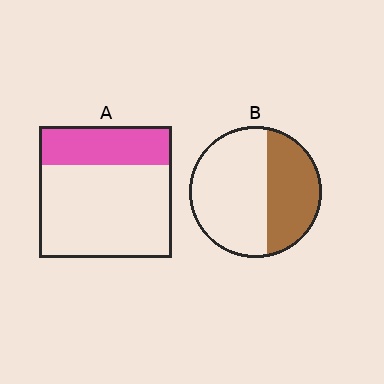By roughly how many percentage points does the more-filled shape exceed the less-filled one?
By roughly 10 percentage points (B over A).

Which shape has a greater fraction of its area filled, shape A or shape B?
Shape B.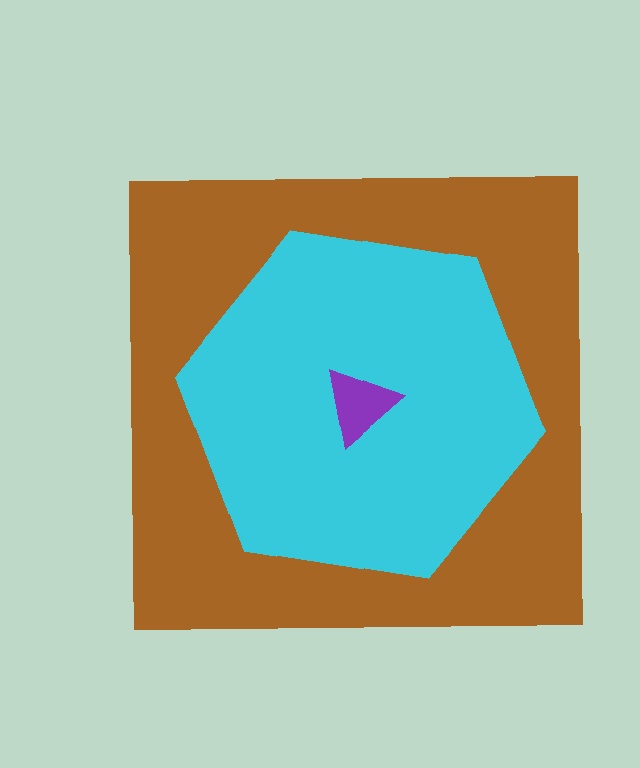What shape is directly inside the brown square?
The cyan hexagon.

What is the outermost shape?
The brown square.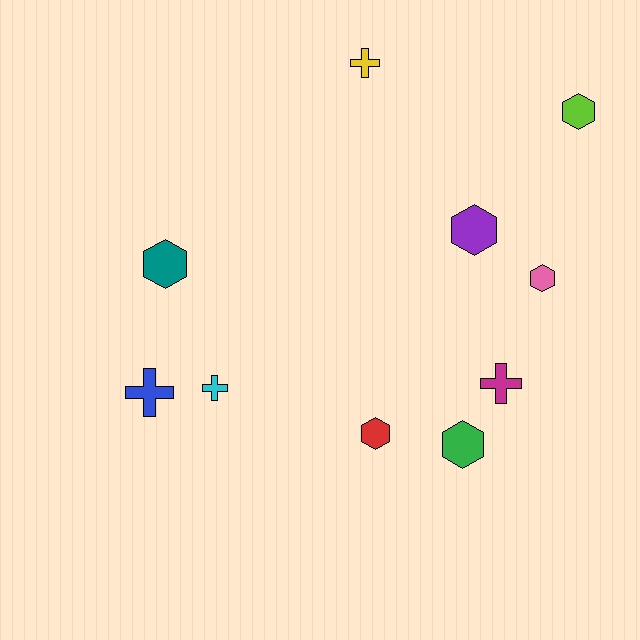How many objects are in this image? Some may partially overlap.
There are 10 objects.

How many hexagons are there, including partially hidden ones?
There are 6 hexagons.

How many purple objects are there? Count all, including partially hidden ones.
There is 1 purple object.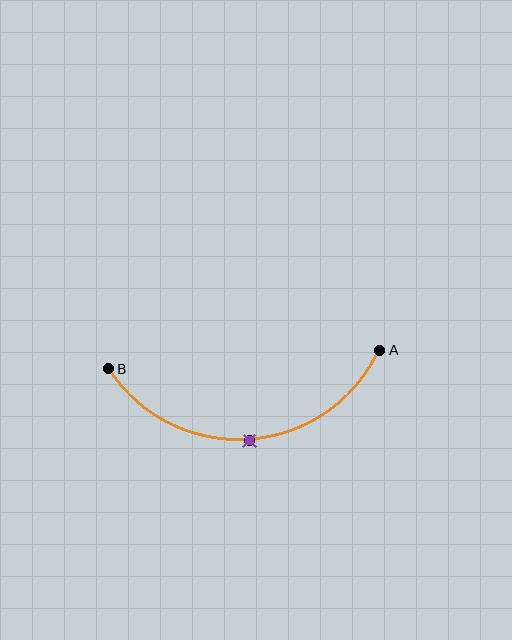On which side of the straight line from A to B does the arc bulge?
The arc bulges below the straight line connecting A and B.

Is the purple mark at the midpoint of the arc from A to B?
Yes. The purple mark lies on the arc at equal arc-length from both A and B — it is the arc midpoint.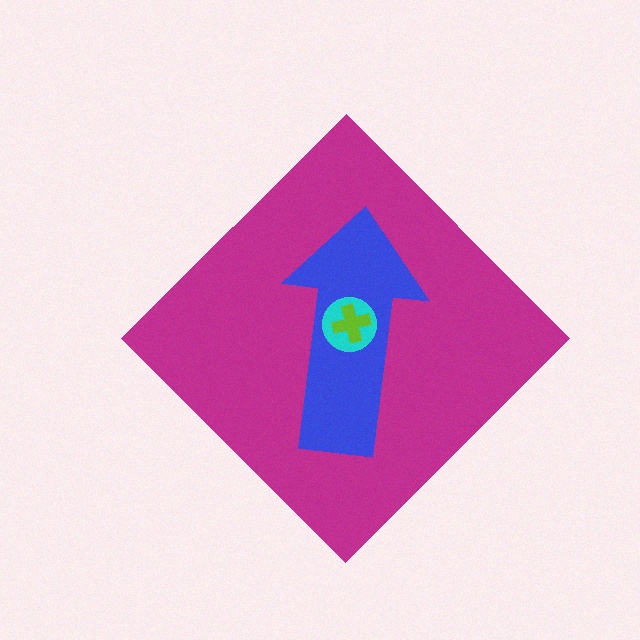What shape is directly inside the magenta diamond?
The blue arrow.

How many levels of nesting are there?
4.